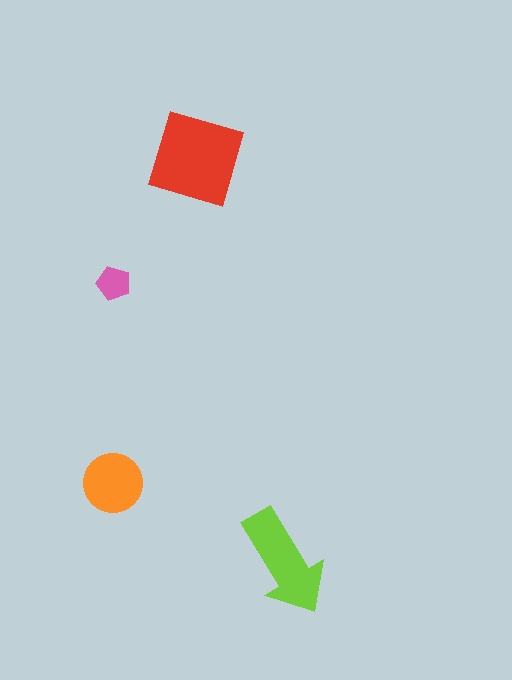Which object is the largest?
The red square.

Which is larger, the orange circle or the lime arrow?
The lime arrow.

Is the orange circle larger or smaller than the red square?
Smaller.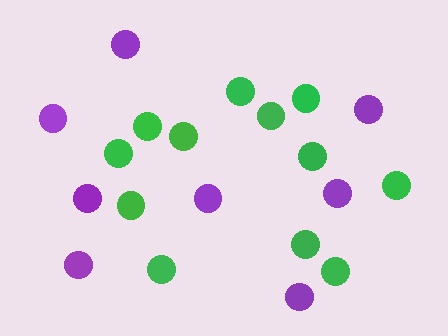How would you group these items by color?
There are 2 groups: one group of green circles (12) and one group of purple circles (8).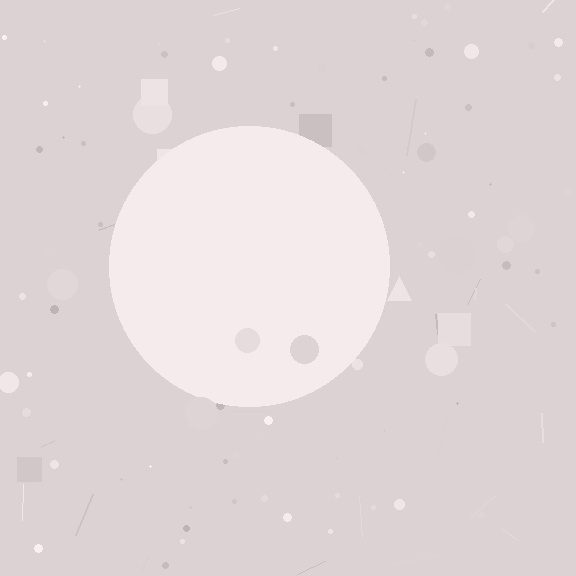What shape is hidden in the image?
A circle is hidden in the image.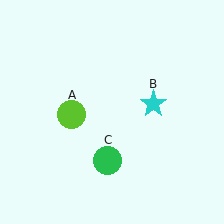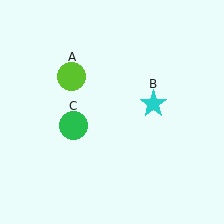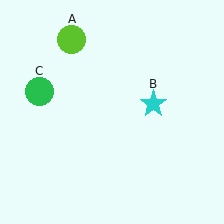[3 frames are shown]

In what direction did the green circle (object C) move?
The green circle (object C) moved up and to the left.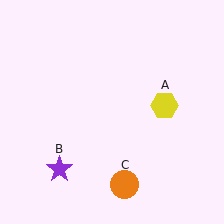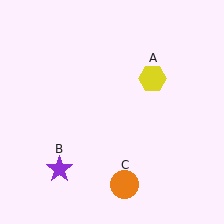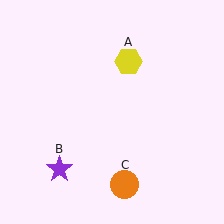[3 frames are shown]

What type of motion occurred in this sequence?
The yellow hexagon (object A) rotated counterclockwise around the center of the scene.